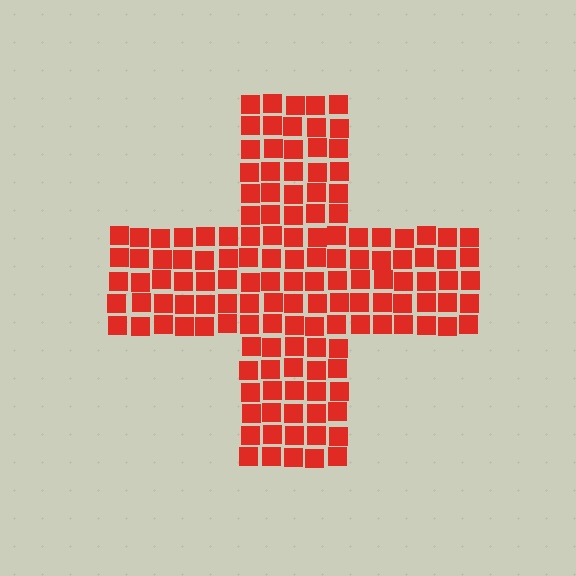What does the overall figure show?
The overall figure shows a cross.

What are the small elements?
The small elements are squares.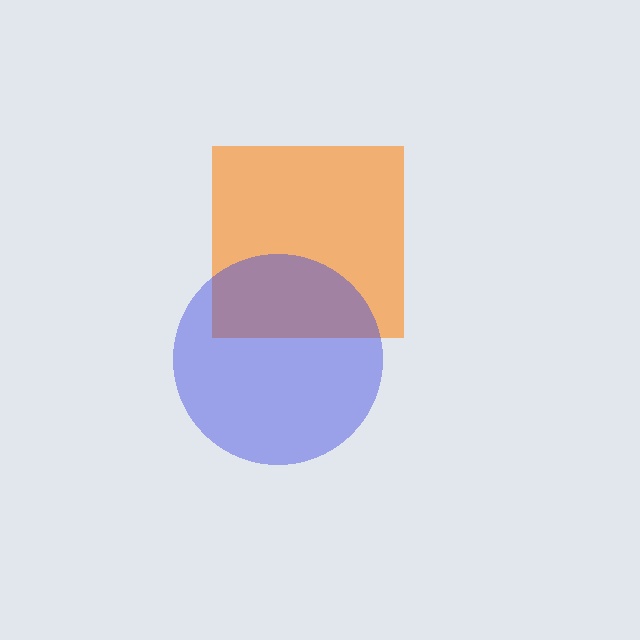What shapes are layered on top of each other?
The layered shapes are: an orange square, a blue circle.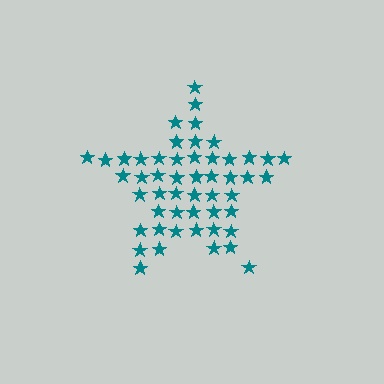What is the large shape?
The large shape is a star.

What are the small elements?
The small elements are stars.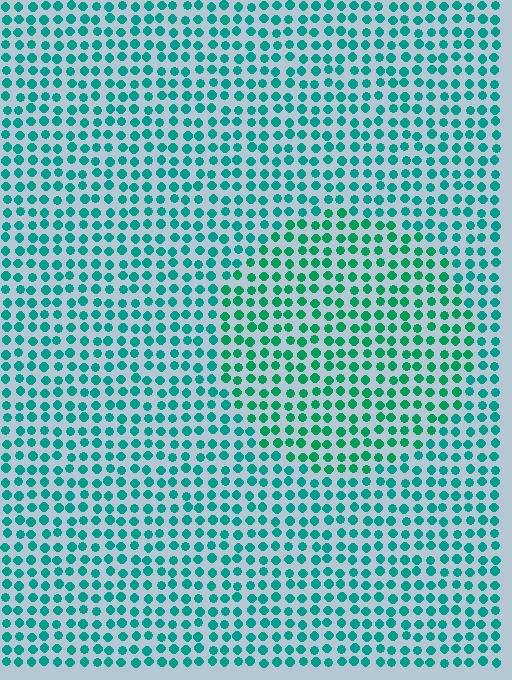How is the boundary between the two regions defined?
The boundary is defined purely by a slight shift in hue (about 21 degrees). Spacing, size, and orientation are identical on both sides.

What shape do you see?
I see a circle.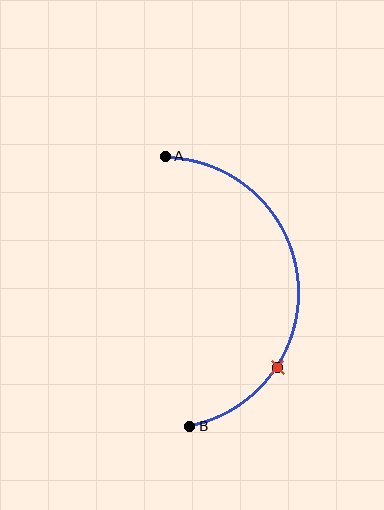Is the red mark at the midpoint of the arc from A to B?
No. The red mark lies on the arc but is closer to endpoint B. The arc midpoint would be at the point on the curve equidistant along the arc from both A and B.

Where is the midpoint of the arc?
The arc midpoint is the point on the curve farthest from the straight line joining A and B. It sits to the right of that line.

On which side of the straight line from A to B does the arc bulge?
The arc bulges to the right of the straight line connecting A and B.